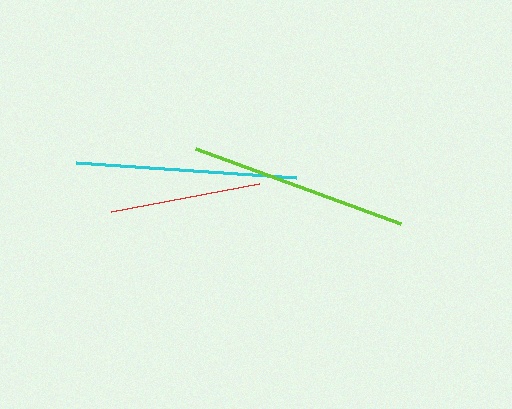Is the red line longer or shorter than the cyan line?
The cyan line is longer than the red line.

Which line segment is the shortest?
The red line is the shortest at approximately 151 pixels.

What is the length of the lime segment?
The lime segment is approximately 219 pixels long.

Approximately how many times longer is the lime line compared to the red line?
The lime line is approximately 1.5 times the length of the red line.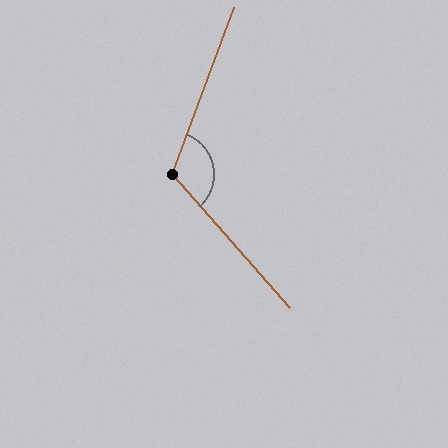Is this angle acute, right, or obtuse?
It is obtuse.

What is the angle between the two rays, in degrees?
Approximately 118 degrees.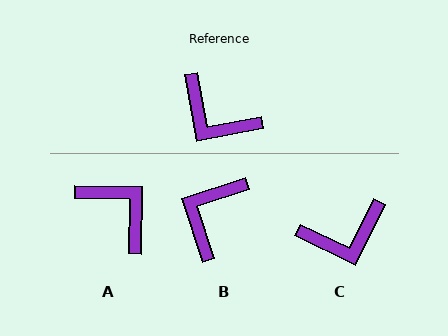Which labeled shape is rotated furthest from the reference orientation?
A, about 169 degrees away.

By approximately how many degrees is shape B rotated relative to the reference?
Approximately 82 degrees clockwise.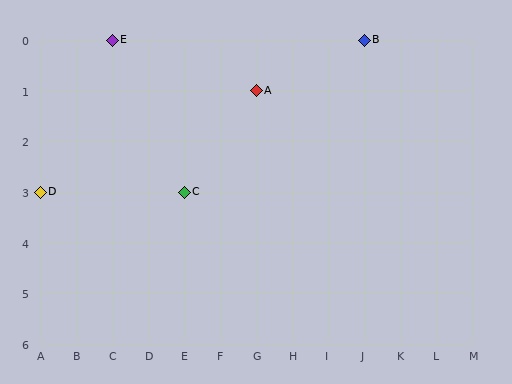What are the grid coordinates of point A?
Point A is at grid coordinates (G, 1).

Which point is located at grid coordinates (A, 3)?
Point D is at (A, 3).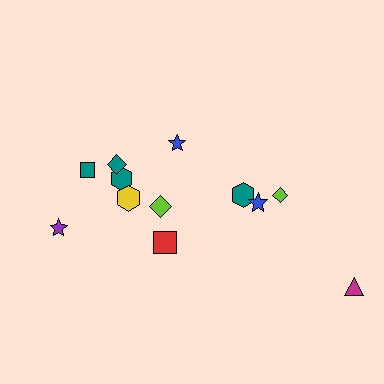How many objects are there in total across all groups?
There are 12 objects.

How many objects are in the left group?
There are 7 objects.